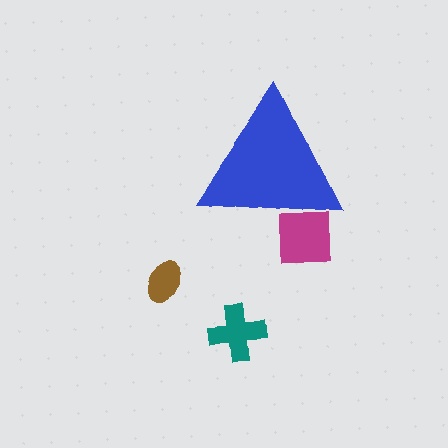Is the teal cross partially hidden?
No, the teal cross is fully visible.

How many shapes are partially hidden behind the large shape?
1 shape is partially hidden.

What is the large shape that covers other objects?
A blue triangle.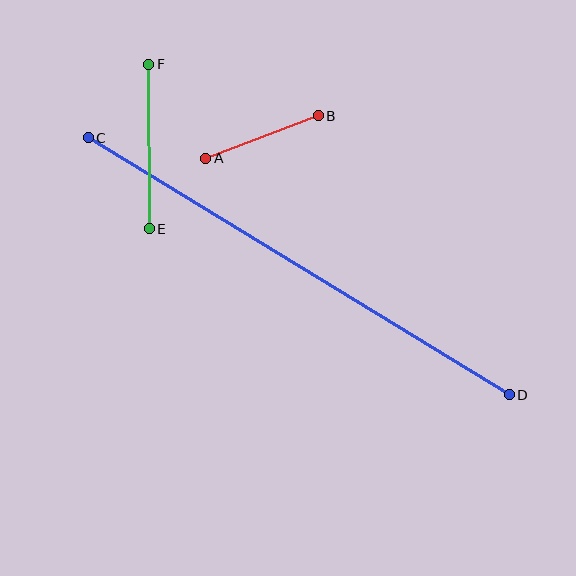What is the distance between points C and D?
The distance is approximately 493 pixels.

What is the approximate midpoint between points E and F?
The midpoint is at approximately (149, 147) pixels.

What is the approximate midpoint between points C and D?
The midpoint is at approximately (299, 266) pixels.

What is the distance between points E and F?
The distance is approximately 165 pixels.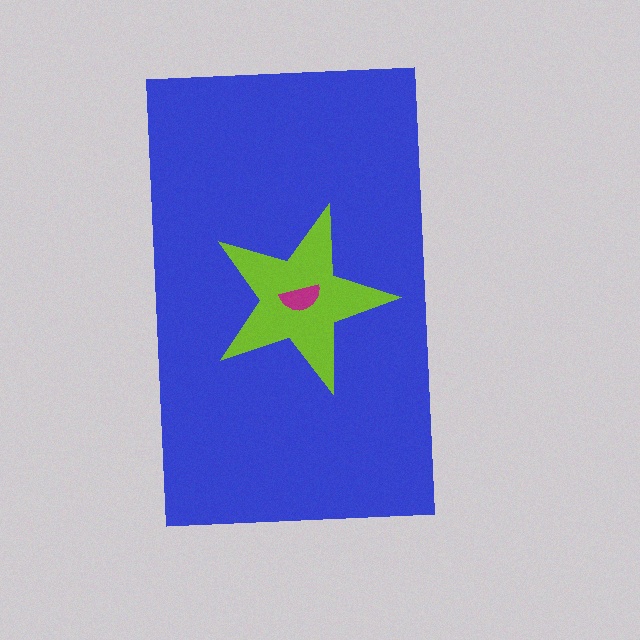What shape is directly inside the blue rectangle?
The lime star.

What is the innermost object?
The magenta semicircle.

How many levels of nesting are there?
3.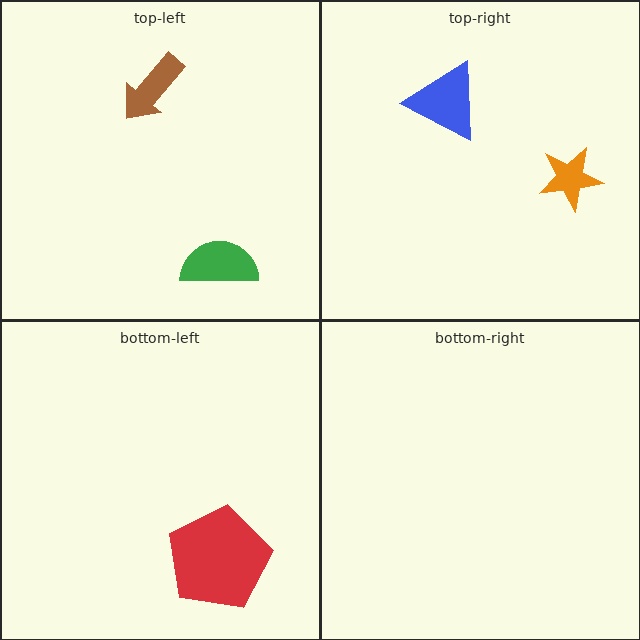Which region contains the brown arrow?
The top-left region.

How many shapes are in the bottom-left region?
1.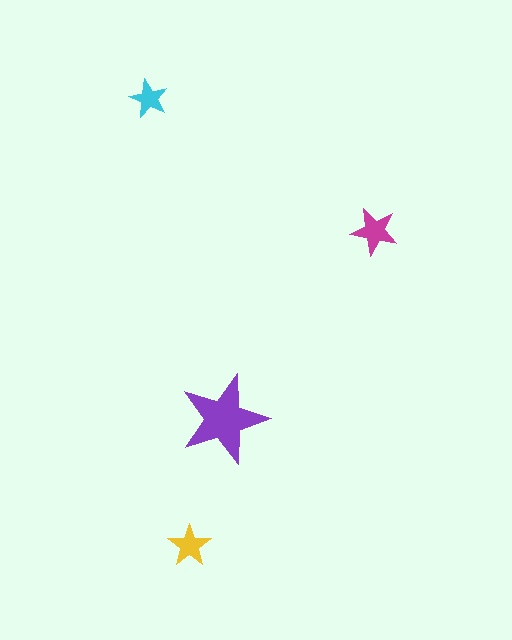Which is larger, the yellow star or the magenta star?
The magenta one.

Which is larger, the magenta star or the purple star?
The purple one.